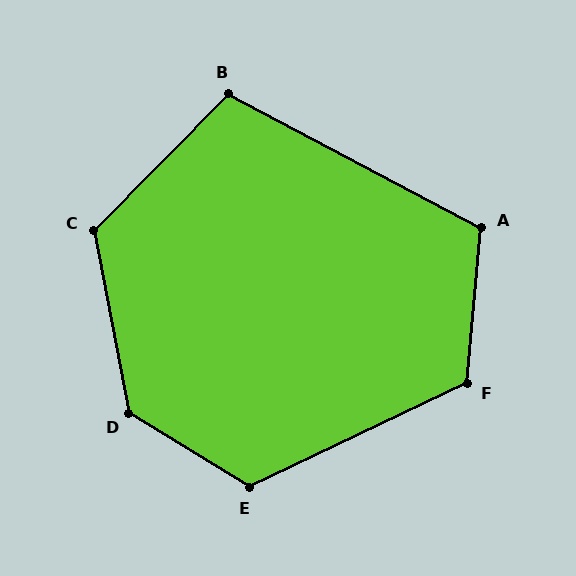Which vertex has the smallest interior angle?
B, at approximately 107 degrees.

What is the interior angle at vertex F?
Approximately 121 degrees (obtuse).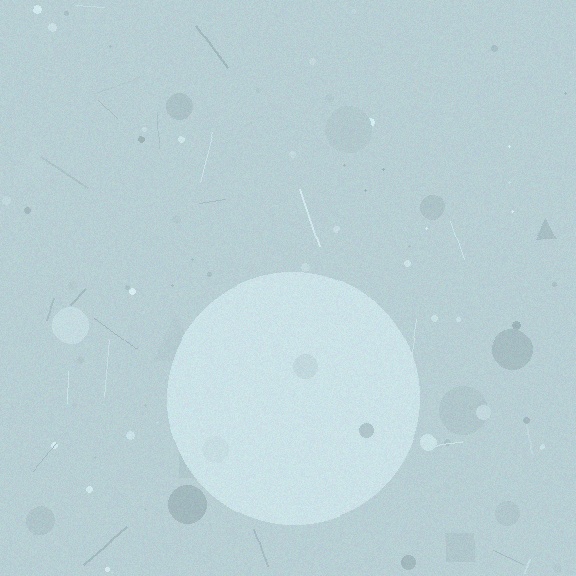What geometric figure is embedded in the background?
A circle is embedded in the background.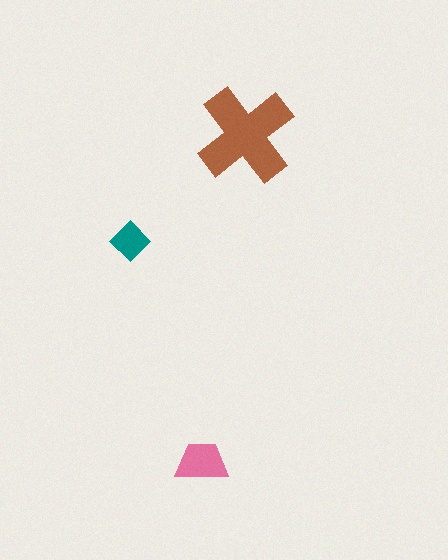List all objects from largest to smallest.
The brown cross, the pink trapezoid, the teal diamond.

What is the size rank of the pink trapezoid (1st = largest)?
2nd.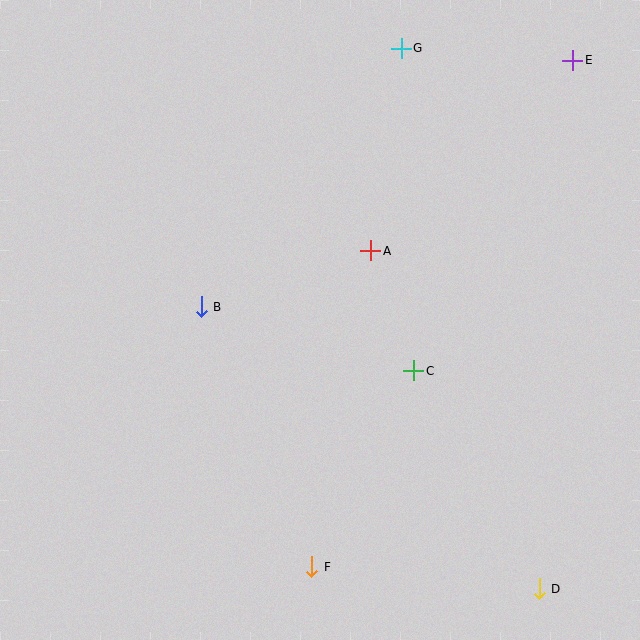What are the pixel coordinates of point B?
Point B is at (201, 307).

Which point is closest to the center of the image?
Point A at (371, 251) is closest to the center.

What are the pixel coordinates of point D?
Point D is at (539, 589).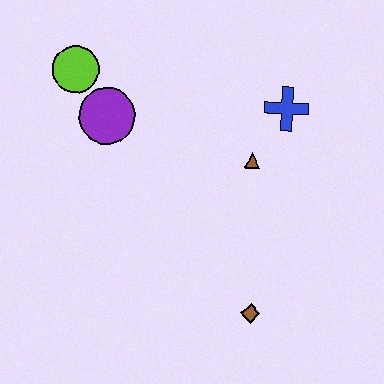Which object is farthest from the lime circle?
The brown diamond is farthest from the lime circle.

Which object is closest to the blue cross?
The brown triangle is closest to the blue cross.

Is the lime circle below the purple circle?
No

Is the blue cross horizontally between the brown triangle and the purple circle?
No